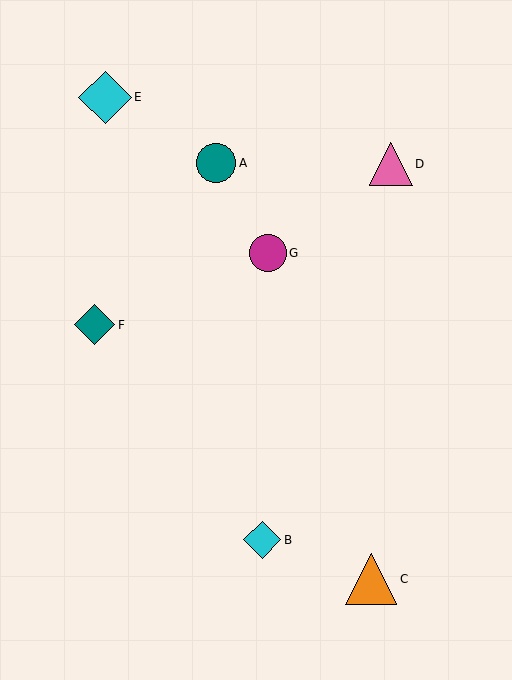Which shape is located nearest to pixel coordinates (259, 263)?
The magenta circle (labeled G) at (268, 253) is nearest to that location.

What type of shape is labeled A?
Shape A is a teal circle.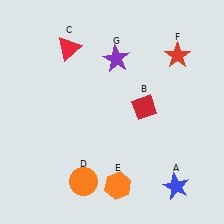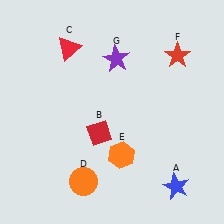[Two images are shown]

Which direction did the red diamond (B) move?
The red diamond (B) moved left.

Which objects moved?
The objects that moved are: the red diamond (B), the orange hexagon (E).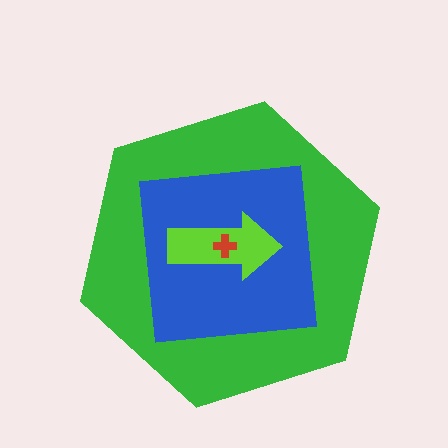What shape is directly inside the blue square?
The lime arrow.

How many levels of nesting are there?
4.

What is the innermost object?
The red cross.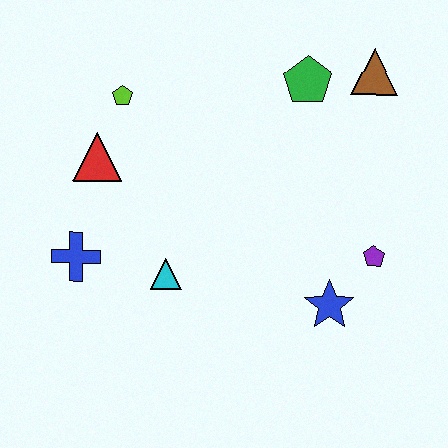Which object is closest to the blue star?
The purple pentagon is closest to the blue star.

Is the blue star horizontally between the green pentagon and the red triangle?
No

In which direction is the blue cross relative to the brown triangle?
The blue cross is to the left of the brown triangle.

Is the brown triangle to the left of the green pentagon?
No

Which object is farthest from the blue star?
The lime pentagon is farthest from the blue star.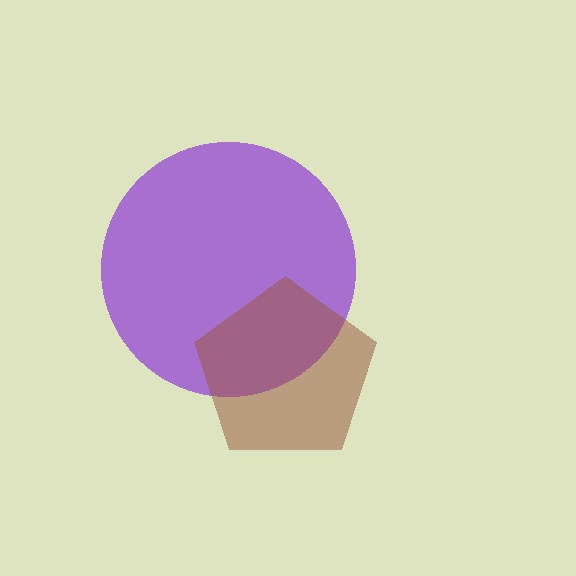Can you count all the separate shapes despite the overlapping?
Yes, there are 2 separate shapes.